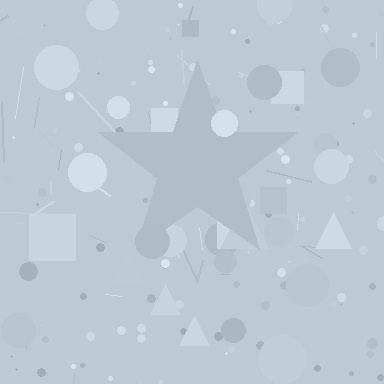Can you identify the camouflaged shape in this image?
The camouflaged shape is a star.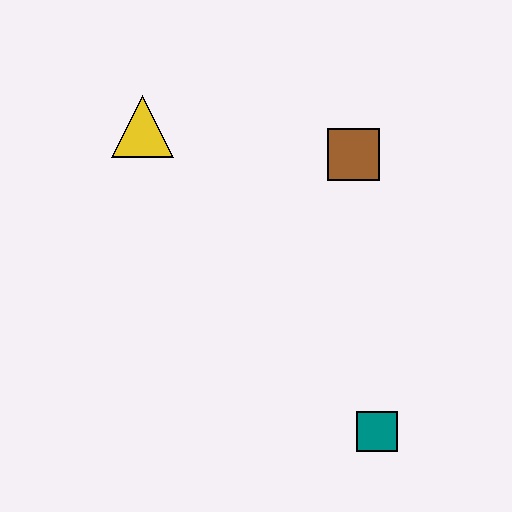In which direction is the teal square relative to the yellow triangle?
The teal square is below the yellow triangle.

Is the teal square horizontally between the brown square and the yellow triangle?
No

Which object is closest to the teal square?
The brown square is closest to the teal square.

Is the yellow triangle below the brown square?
No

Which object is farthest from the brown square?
The teal square is farthest from the brown square.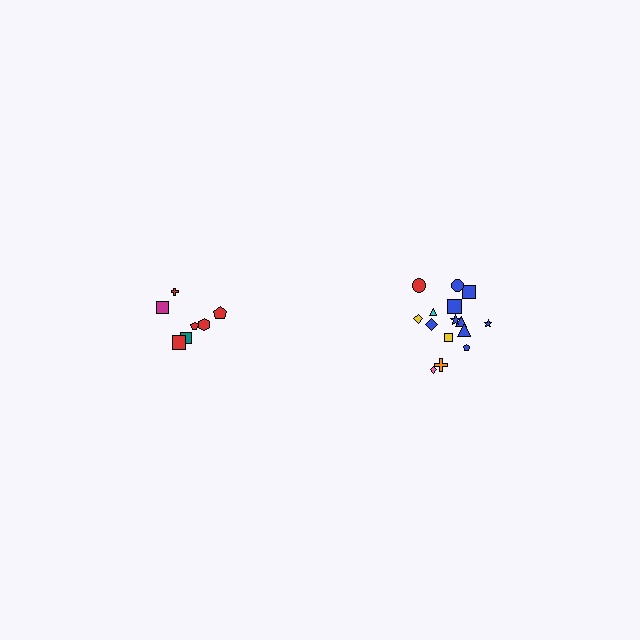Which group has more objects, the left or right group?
The right group.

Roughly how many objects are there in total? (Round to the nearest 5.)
Roughly 20 objects in total.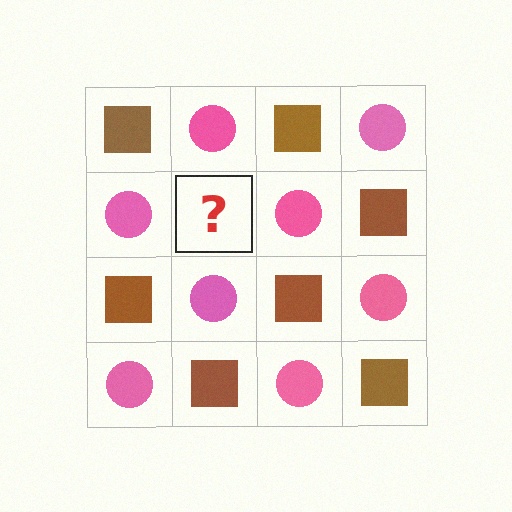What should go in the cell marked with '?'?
The missing cell should contain a brown square.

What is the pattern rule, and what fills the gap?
The rule is that it alternates brown square and pink circle in a checkerboard pattern. The gap should be filled with a brown square.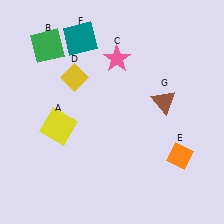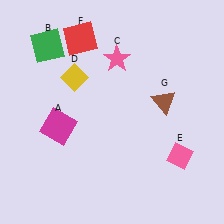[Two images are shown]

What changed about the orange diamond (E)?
In Image 1, E is orange. In Image 2, it changed to pink.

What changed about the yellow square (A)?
In Image 1, A is yellow. In Image 2, it changed to magenta.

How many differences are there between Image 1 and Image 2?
There are 3 differences between the two images.